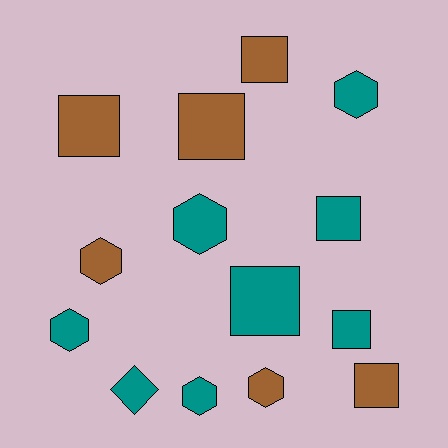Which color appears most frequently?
Teal, with 8 objects.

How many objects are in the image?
There are 14 objects.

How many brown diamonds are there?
There are no brown diamonds.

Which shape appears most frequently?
Square, with 7 objects.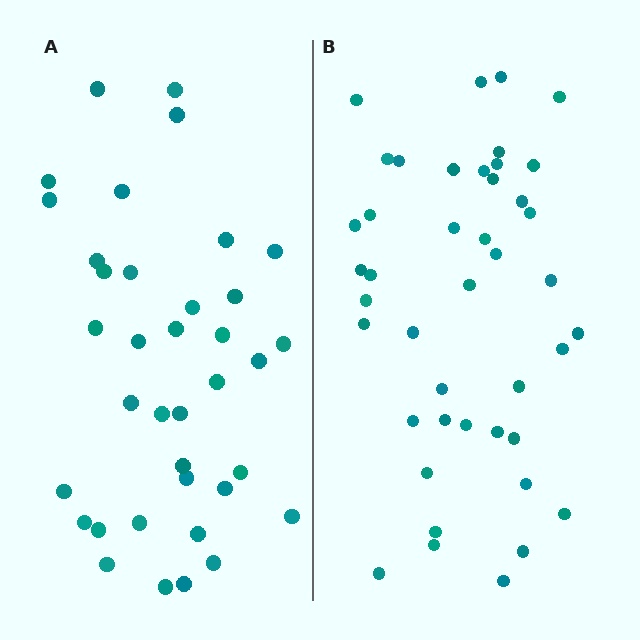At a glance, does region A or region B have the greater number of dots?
Region B (the right region) has more dots.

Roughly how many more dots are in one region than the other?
Region B has about 6 more dots than region A.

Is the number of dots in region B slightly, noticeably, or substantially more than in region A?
Region B has only slightly more — the two regions are fairly close. The ratio is roughly 1.2 to 1.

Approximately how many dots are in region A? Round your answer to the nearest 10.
About 40 dots. (The exact count is 37, which rounds to 40.)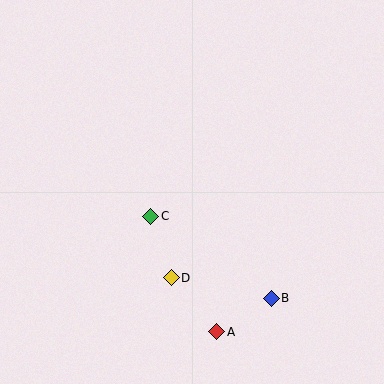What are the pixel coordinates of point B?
Point B is at (271, 298).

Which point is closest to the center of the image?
Point C at (151, 216) is closest to the center.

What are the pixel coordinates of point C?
Point C is at (151, 216).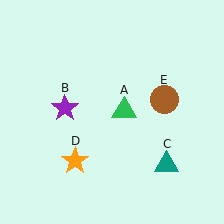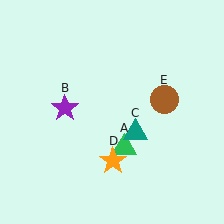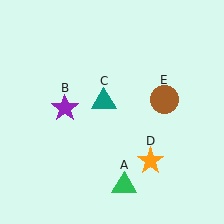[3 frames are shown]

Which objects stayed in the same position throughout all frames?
Purple star (object B) and brown circle (object E) remained stationary.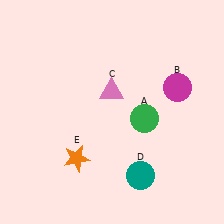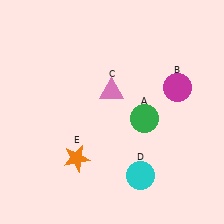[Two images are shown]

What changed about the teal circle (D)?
In Image 1, D is teal. In Image 2, it changed to cyan.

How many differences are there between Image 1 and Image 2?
There is 1 difference between the two images.